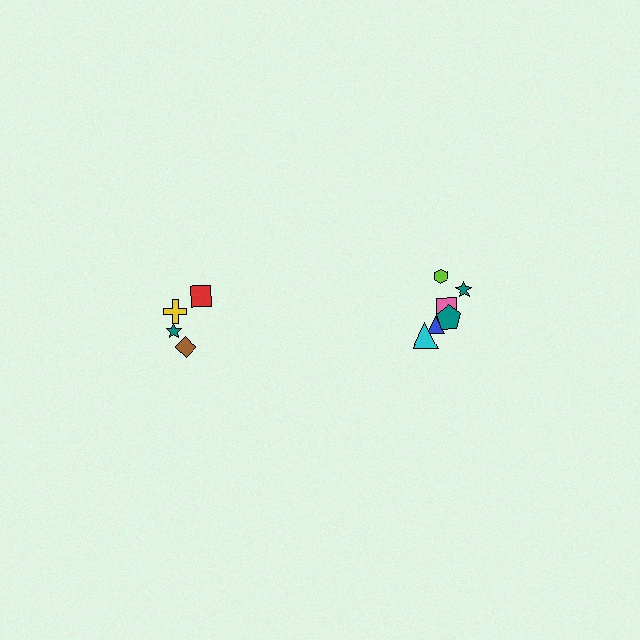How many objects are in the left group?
There are 4 objects.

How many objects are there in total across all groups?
There are 10 objects.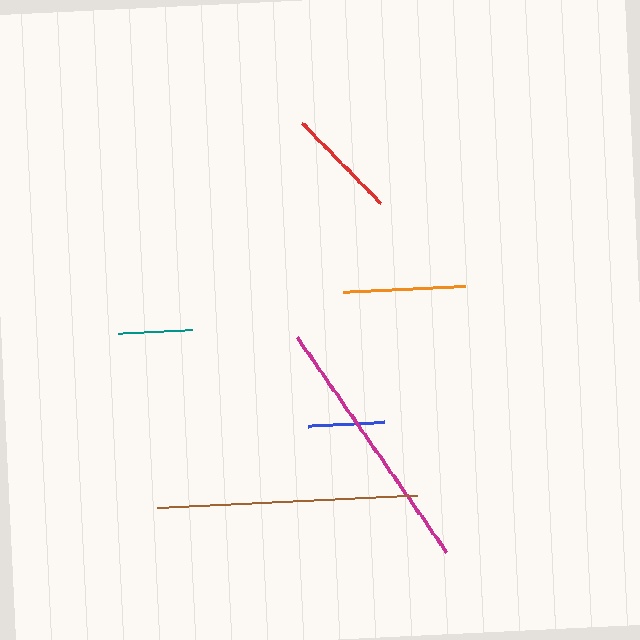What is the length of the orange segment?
The orange segment is approximately 122 pixels long.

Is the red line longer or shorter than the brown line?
The brown line is longer than the red line.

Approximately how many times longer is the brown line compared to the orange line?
The brown line is approximately 2.1 times the length of the orange line.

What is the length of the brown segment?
The brown segment is approximately 260 pixels long.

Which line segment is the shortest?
The teal line is the shortest at approximately 74 pixels.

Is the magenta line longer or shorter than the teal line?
The magenta line is longer than the teal line.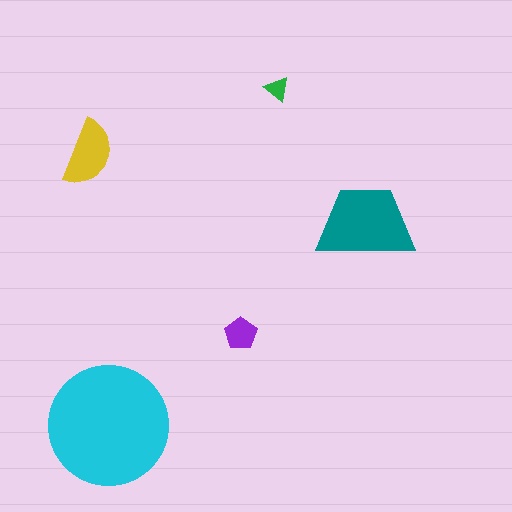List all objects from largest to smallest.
The cyan circle, the teal trapezoid, the yellow semicircle, the purple pentagon, the green triangle.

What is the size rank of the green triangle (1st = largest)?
5th.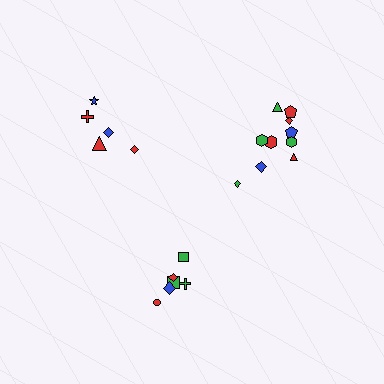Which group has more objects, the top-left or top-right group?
The top-right group.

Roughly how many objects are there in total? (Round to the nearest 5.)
Roughly 20 objects in total.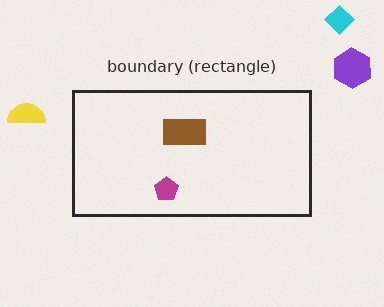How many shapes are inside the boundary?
2 inside, 3 outside.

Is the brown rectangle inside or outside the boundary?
Inside.